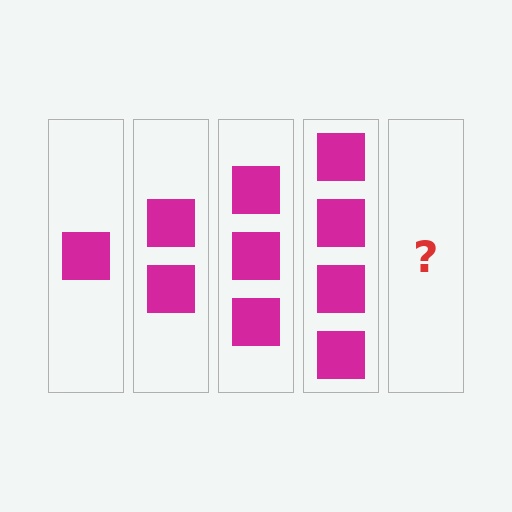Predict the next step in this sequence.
The next step is 5 squares.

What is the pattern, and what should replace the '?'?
The pattern is that each step adds one more square. The '?' should be 5 squares.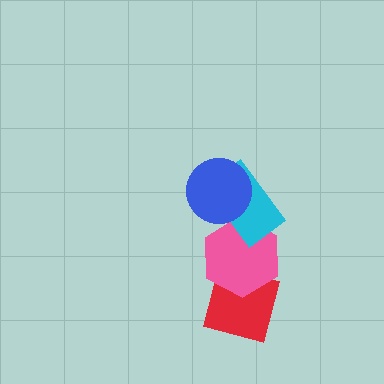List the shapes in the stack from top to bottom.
From top to bottom: the blue circle, the cyan rectangle, the pink hexagon, the red square.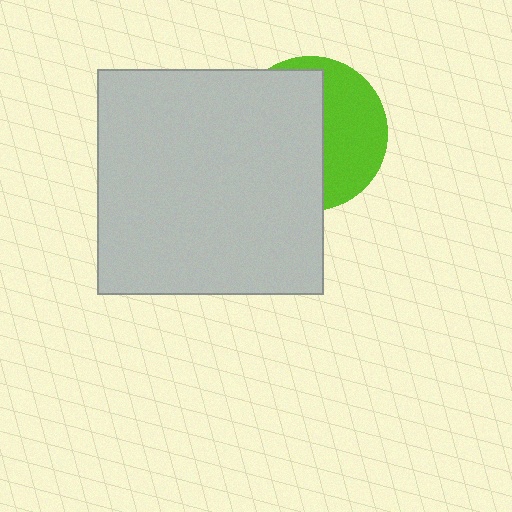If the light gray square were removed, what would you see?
You would see the complete lime circle.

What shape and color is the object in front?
The object in front is a light gray square.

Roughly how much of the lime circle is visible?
A small part of it is visible (roughly 42%).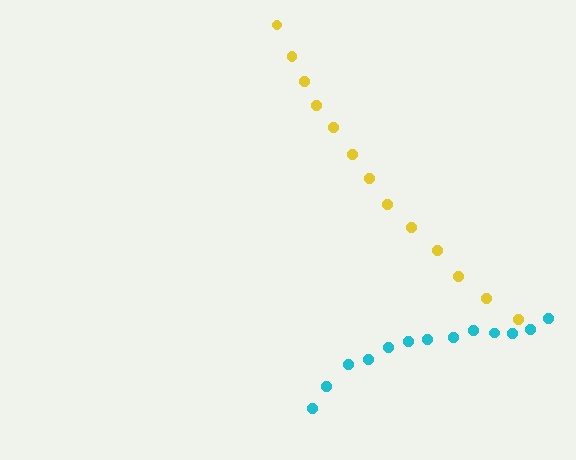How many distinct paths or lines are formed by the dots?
There are 2 distinct paths.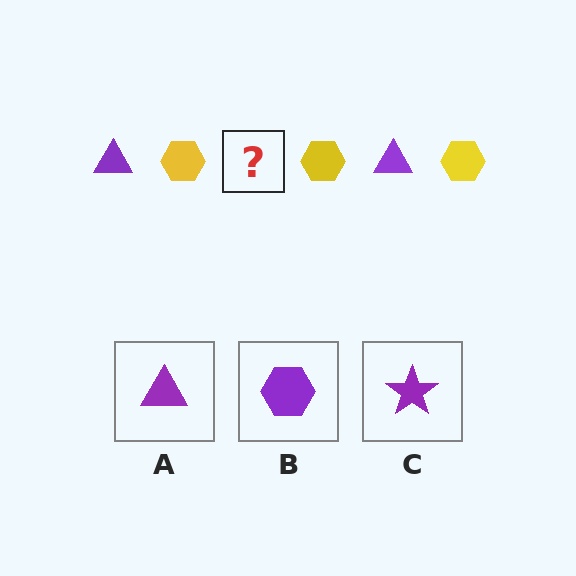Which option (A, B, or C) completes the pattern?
A.